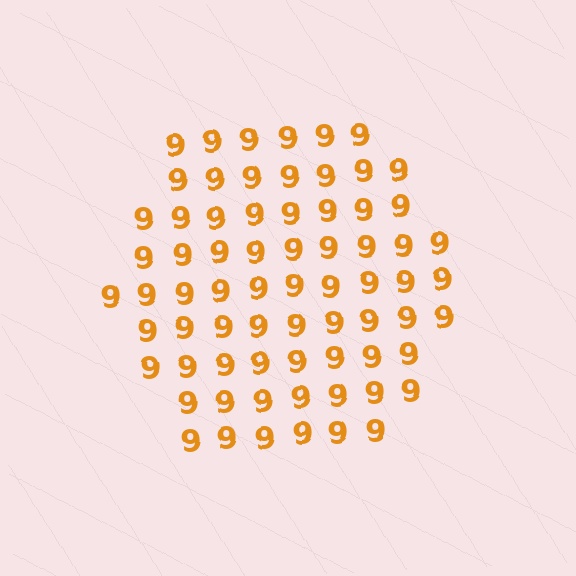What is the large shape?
The large shape is a hexagon.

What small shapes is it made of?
It is made of small digit 9's.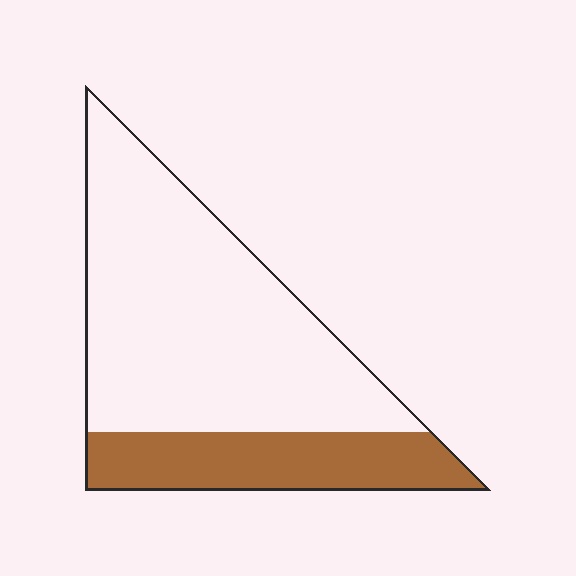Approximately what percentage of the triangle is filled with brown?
Approximately 25%.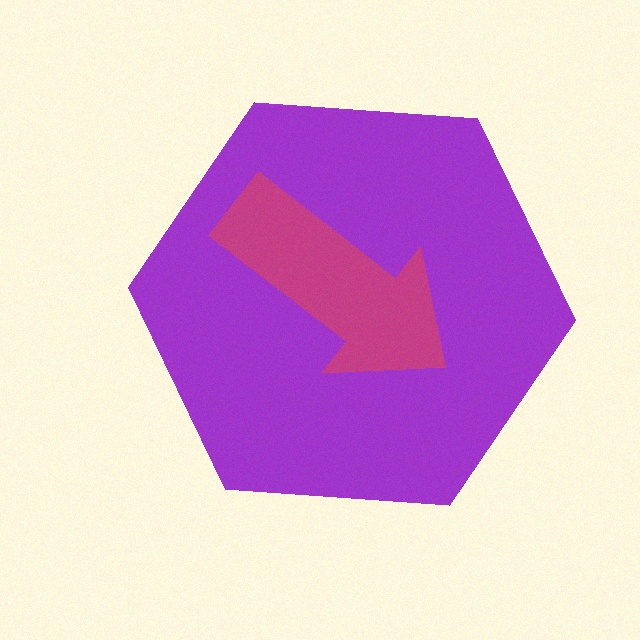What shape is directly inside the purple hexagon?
The magenta arrow.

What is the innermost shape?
The magenta arrow.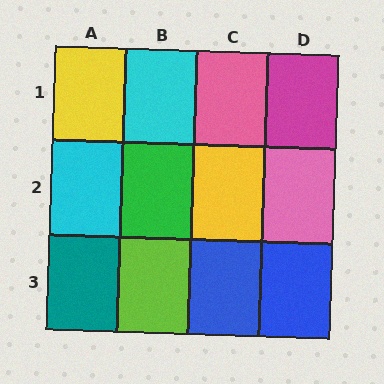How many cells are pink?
2 cells are pink.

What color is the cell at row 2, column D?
Pink.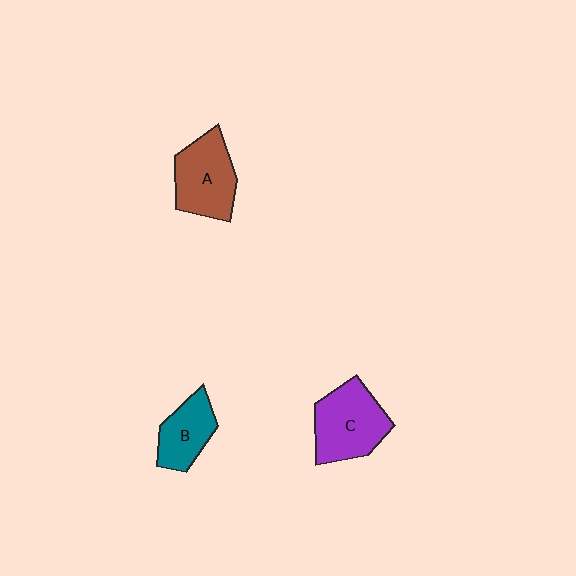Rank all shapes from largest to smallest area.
From largest to smallest: C (purple), A (brown), B (teal).